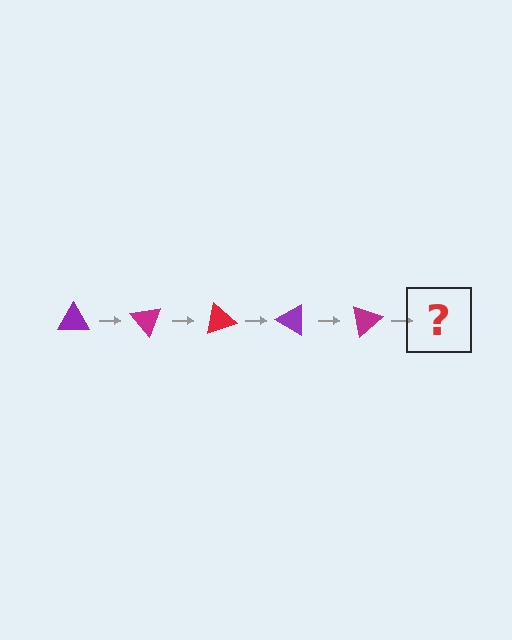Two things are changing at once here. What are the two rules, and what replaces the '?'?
The two rules are that it rotates 50 degrees each step and the color cycles through purple, magenta, and red. The '?' should be a red triangle, rotated 250 degrees from the start.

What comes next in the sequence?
The next element should be a red triangle, rotated 250 degrees from the start.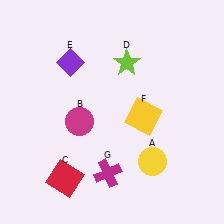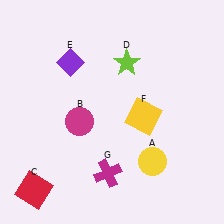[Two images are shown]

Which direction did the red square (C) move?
The red square (C) moved left.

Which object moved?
The red square (C) moved left.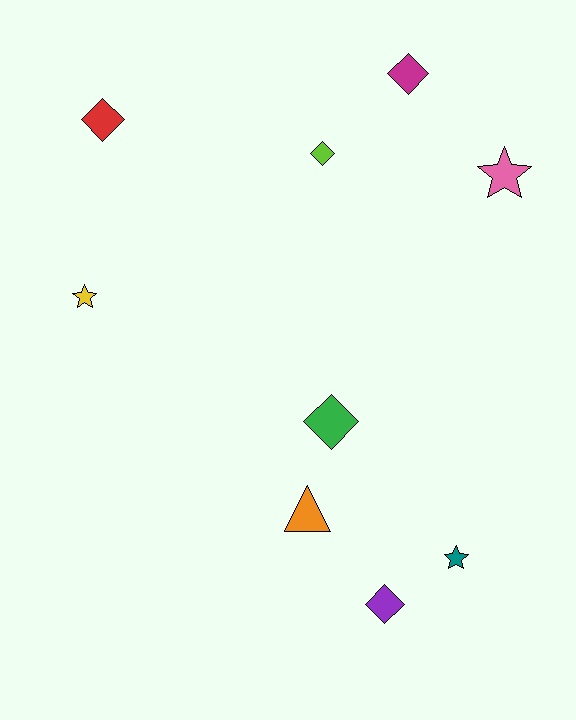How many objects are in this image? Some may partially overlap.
There are 9 objects.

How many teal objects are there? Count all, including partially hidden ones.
There is 1 teal object.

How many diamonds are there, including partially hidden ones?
There are 5 diamonds.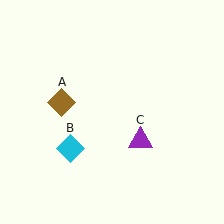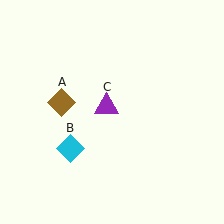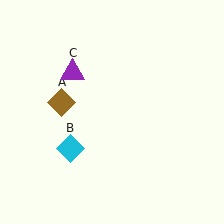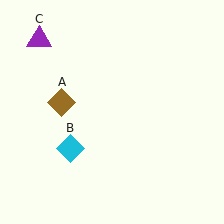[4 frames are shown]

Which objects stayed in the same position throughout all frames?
Brown diamond (object A) and cyan diamond (object B) remained stationary.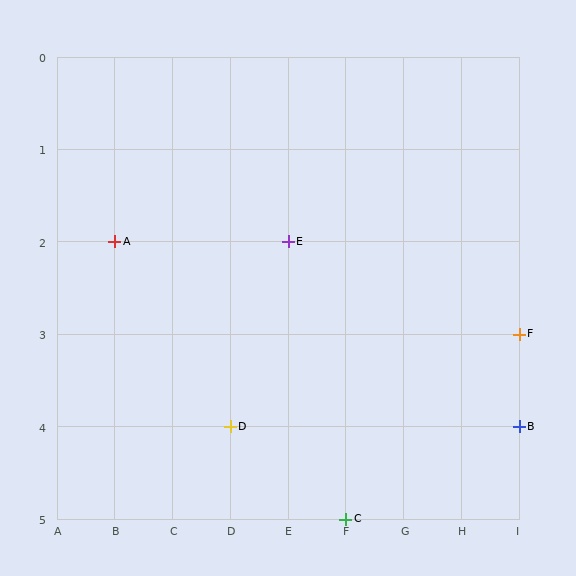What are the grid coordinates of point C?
Point C is at grid coordinates (F, 5).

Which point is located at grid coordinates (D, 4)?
Point D is at (D, 4).